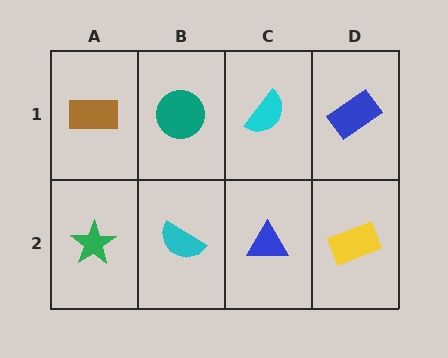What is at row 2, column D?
A yellow rectangle.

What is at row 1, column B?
A teal circle.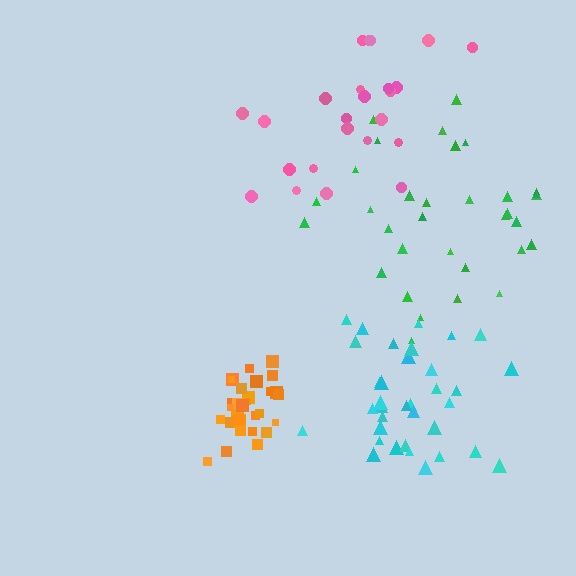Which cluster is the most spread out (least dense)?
Pink.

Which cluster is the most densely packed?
Orange.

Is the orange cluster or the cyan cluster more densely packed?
Orange.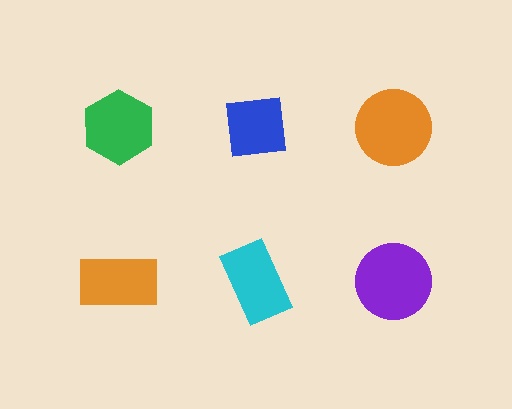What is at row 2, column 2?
A cyan rectangle.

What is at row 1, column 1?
A green hexagon.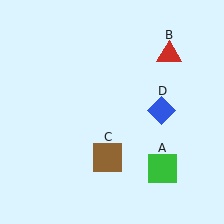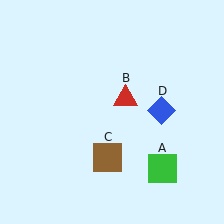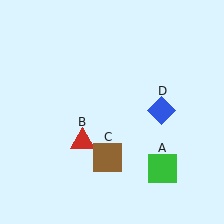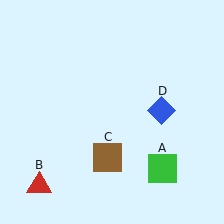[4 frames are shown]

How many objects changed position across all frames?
1 object changed position: red triangle (object B).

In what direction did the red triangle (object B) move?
The red triangle (object B) moved down and to the left.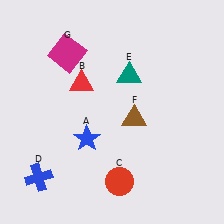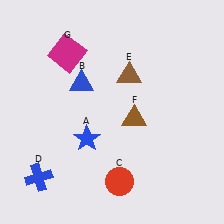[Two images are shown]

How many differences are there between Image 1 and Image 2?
There are 2 differences between the two images.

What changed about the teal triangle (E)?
In Image 1, E is teal. In Image 2, it changed to brown.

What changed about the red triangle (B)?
In Image 1, B is red. In Image 2, it changed to blue.